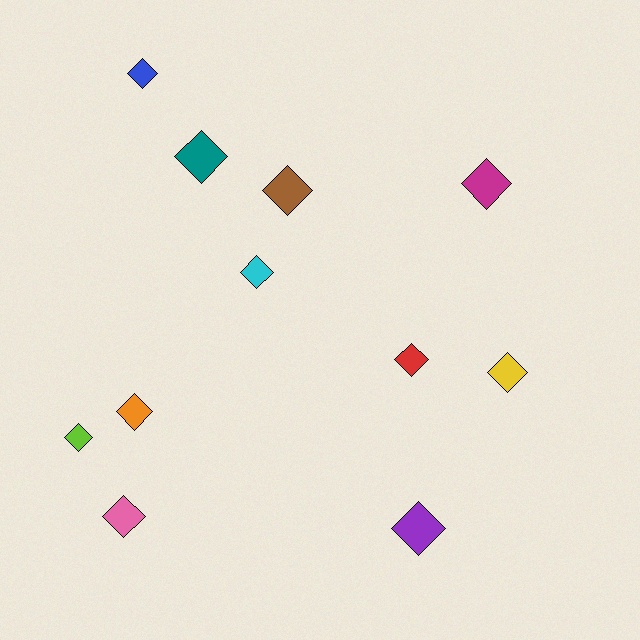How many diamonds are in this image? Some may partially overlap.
There are 11 diamonds.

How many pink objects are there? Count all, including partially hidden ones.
There is 1 pink object.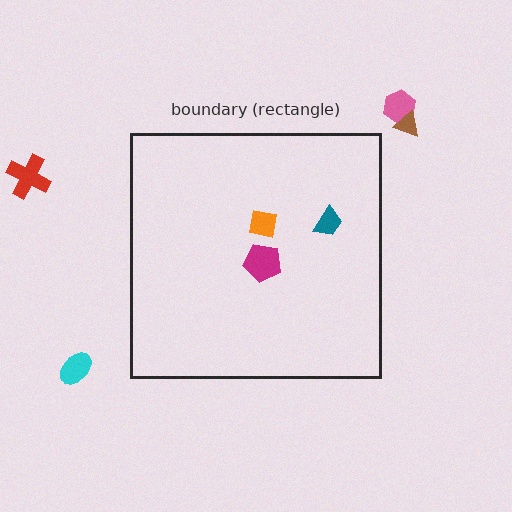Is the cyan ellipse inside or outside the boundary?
Outside.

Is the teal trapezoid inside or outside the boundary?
Inside.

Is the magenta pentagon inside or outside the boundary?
Inside.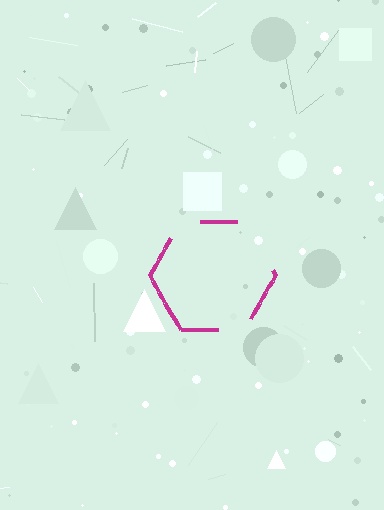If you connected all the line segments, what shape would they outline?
They would outline a hexagon.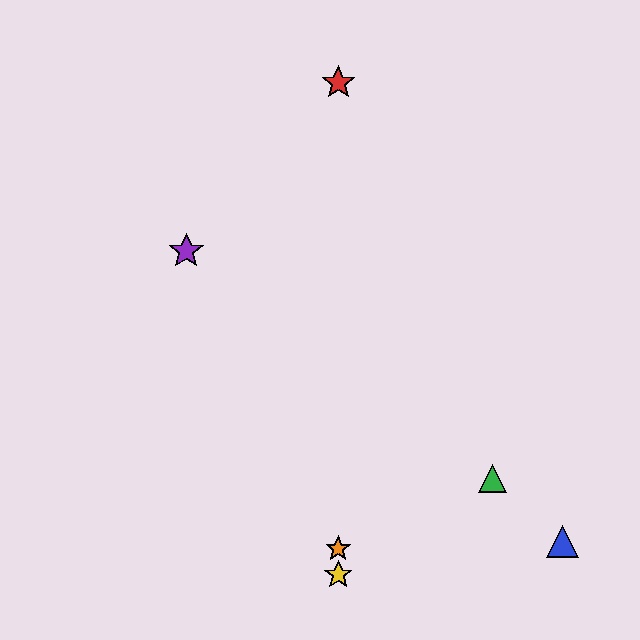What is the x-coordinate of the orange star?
The orange star is at x≈338.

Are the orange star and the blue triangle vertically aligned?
No, the orange star is at x≈338 and the blue triangle is at x≈562.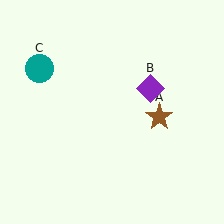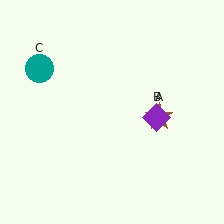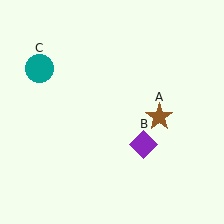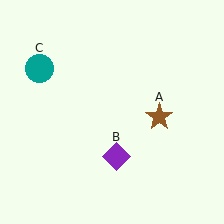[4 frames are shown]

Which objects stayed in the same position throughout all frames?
Brown star (object A) and teal circle (object C) remained stationary.